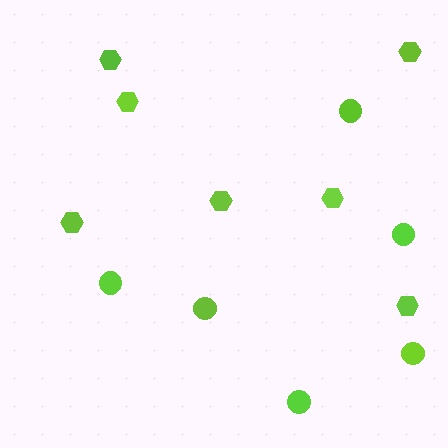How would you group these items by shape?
There are 2 groups: one group of hexagons (7) and one group of circles (6).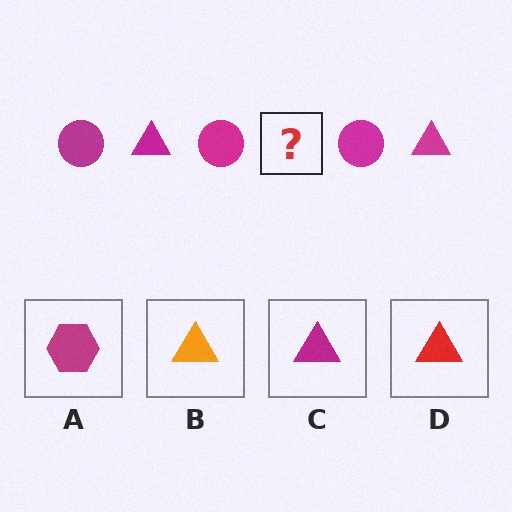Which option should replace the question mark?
Option C.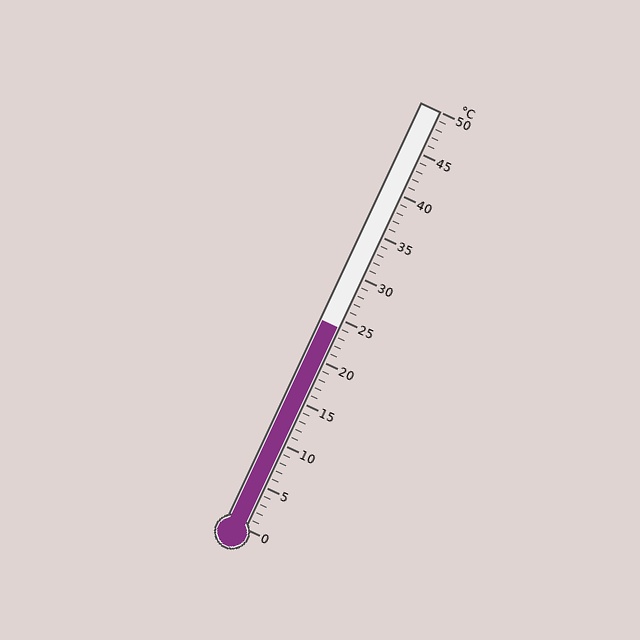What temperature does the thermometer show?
The thermometer shows approximately 24°C.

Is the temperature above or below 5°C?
The temperature is above 5°C.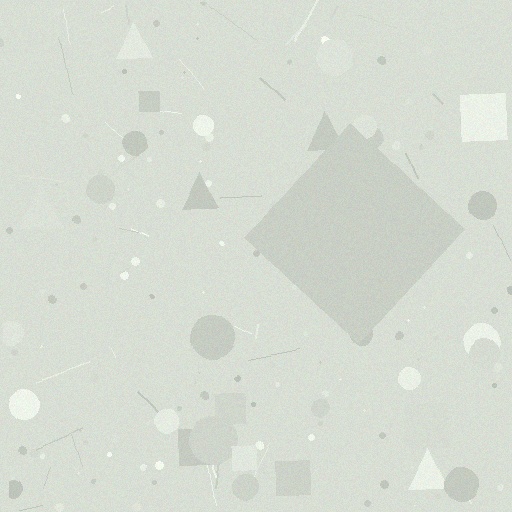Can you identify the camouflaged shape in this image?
The camouflaged shape is a diamond.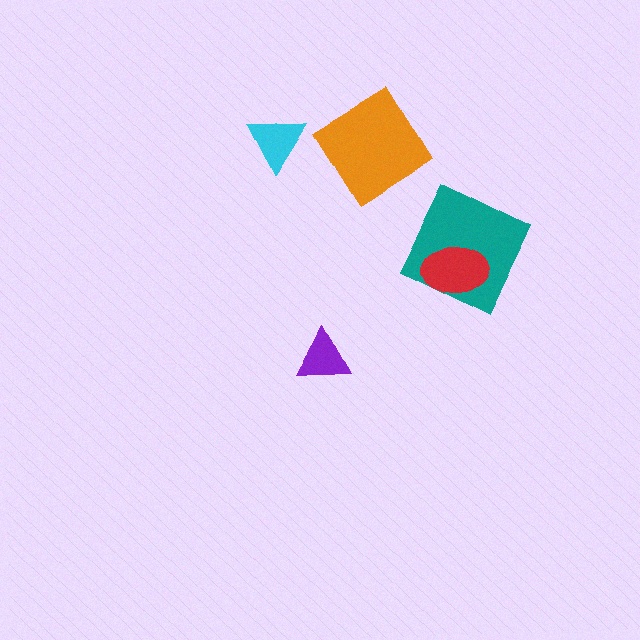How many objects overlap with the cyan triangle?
0 objects overlap with the cyan triangle.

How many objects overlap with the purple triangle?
0 objects overlap with the purple triangle.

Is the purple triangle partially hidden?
No, no other shape covers it.